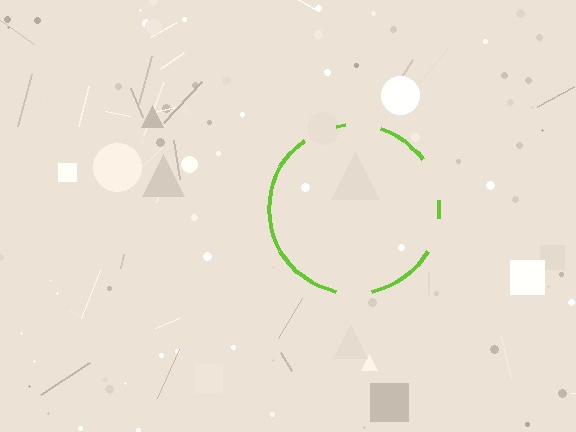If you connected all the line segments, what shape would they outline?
They would outline a circle.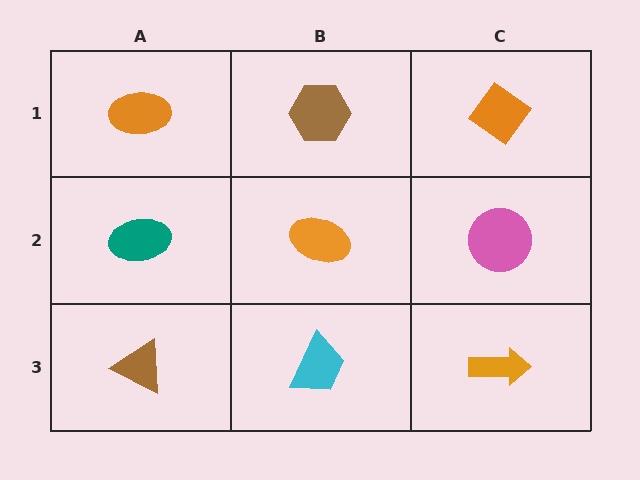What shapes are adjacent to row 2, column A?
An orange ellipse (row 1, column A), a brown triangle (row 3, column A), an orange ellipse (row 2, column B).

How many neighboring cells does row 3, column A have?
2.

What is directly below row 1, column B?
An orange ellipse.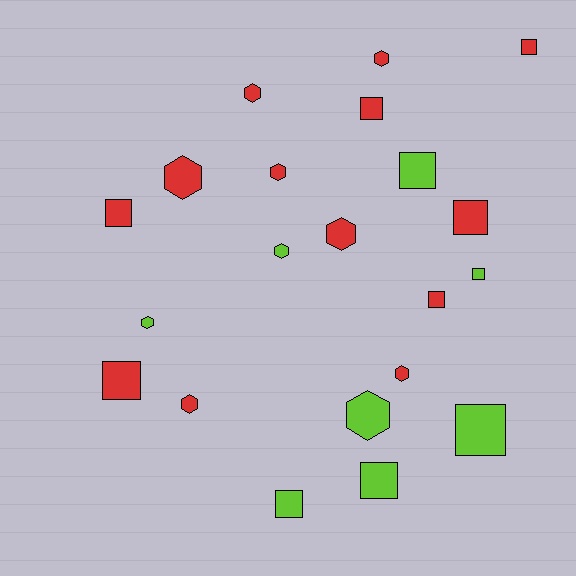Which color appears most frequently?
Red, with 13 objects.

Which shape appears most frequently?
Square, with 11 objects.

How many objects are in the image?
There are 21 objects.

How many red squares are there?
There are 6 red squares.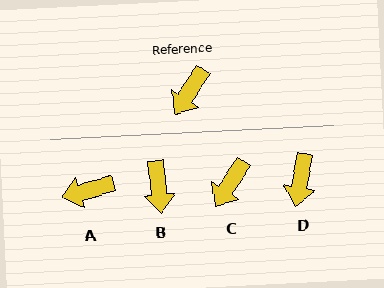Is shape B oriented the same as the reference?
No, it is off by about 39 degrees.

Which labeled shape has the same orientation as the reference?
C.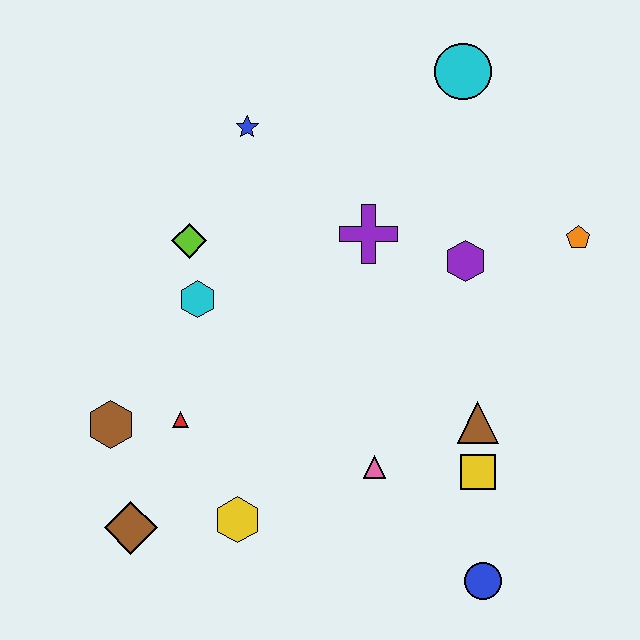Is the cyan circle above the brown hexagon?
Yes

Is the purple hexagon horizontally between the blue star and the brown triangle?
Yes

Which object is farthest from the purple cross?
The brown diamond is farthest from the purple cross.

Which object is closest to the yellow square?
The brown triangle is closest to the yellow square.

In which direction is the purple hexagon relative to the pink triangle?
The purple hexagon is above the pink triangle.